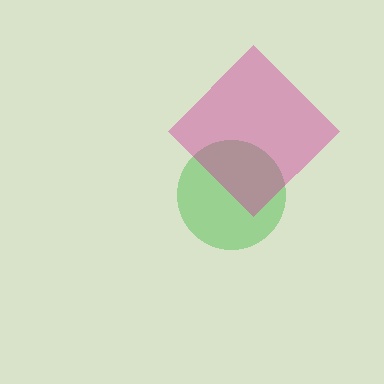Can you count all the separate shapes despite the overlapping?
Yes, there are 2 separate shapes.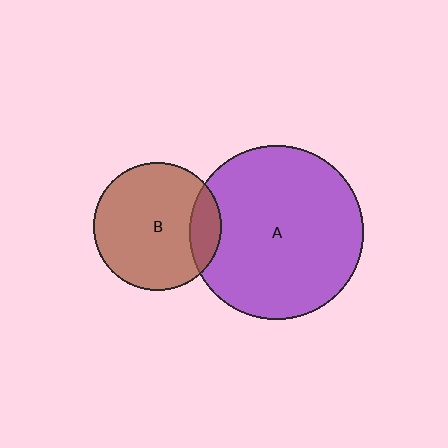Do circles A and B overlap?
Yes.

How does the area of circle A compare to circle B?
Approximately 1.9 times.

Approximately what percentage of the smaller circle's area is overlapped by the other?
Approximately 15%.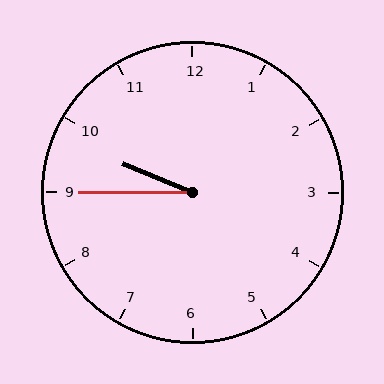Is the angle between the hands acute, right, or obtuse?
It is acute.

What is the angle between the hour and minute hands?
Approximately 22 degrees.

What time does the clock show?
9:45.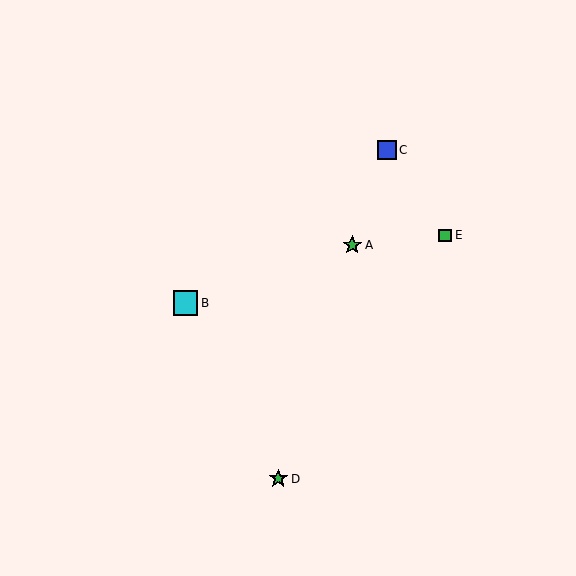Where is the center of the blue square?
The center of the blue square is at (387, 150).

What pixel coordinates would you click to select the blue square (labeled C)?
Click at (387, 150) to select the blue square C.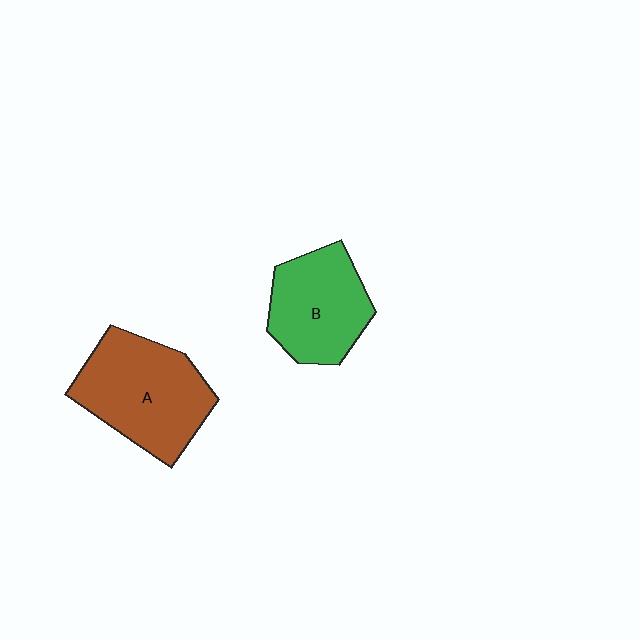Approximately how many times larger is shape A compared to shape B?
Approximately 1.3 times.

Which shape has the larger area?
Shape A (brown).